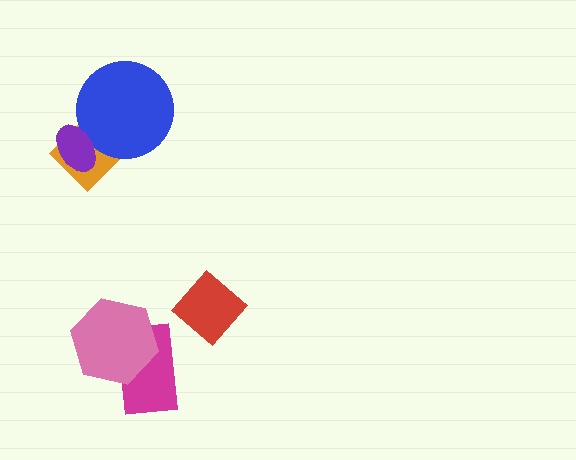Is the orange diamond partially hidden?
Yes, it is partially covered by another shape.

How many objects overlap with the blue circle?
2 objects overlap with the blue circle.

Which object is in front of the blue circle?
The purple ellipse is in front of the blue circle.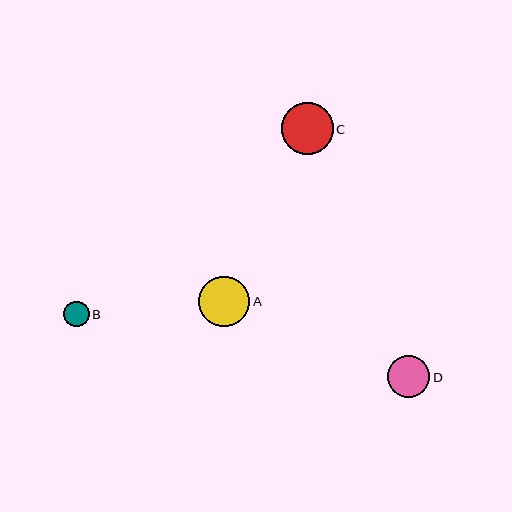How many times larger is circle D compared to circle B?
Circle D is approximately 1.7 times the size of circle B.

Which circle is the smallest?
Circle B is the smallest with a size of approximately 26 pixels.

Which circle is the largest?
Circle C is the largest with a size of approximately 52 pixels.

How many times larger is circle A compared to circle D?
Circle A is approximately 1.2 times the size of circle D.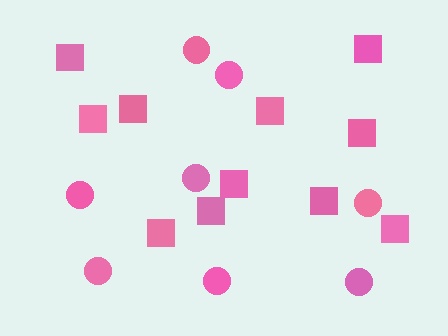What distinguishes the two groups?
There are 2 groups: one group of squares (11) and one group of circles (8).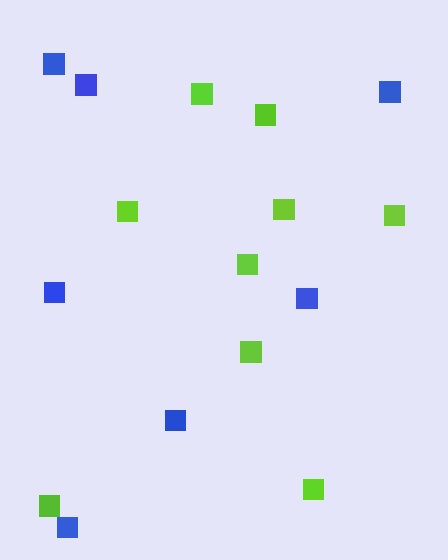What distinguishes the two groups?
There are 2 groups: one group of lime squares (9) and one group of blue squares (7).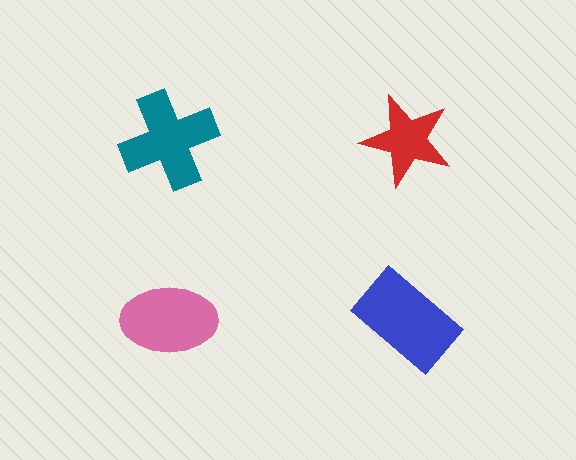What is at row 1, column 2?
A red star.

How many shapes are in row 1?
2 shapes.